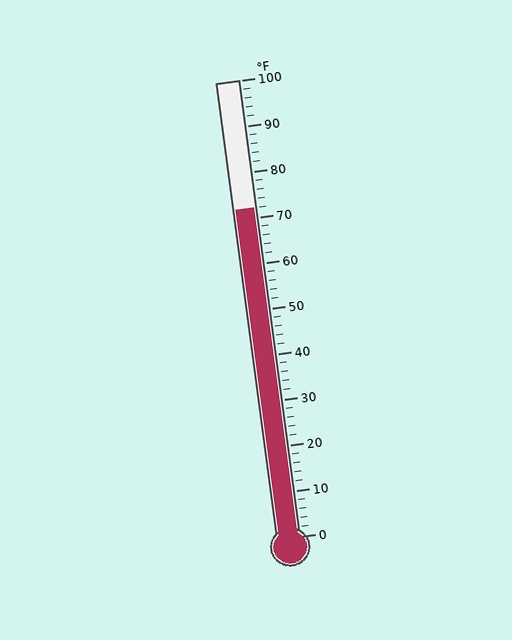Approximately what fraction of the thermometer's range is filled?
The thermometer is filled to approximately 70% of its range.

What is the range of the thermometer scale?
The thermometer scale ranges from 0°F to 100°F.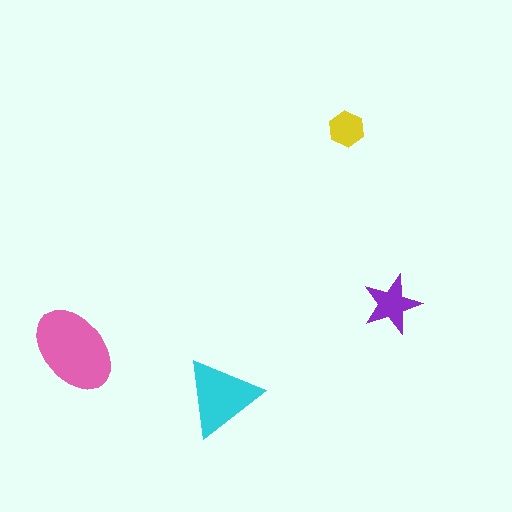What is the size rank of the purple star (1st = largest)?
3rd.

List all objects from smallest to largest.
The yellow hexagon, the purple star, the cyan triangle, the pink ellipse.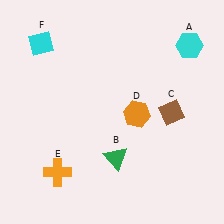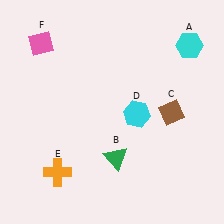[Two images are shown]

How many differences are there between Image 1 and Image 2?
There are 2 differences between the two images.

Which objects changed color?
D changed from orange to cyan. F changed from cyan to pink.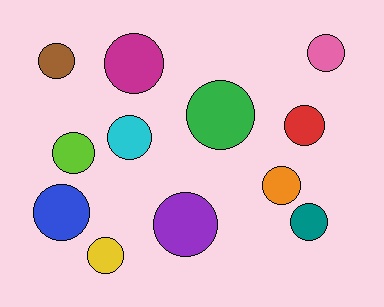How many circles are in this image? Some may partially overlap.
There are 12 circles.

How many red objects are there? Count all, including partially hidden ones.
There is 1 red object.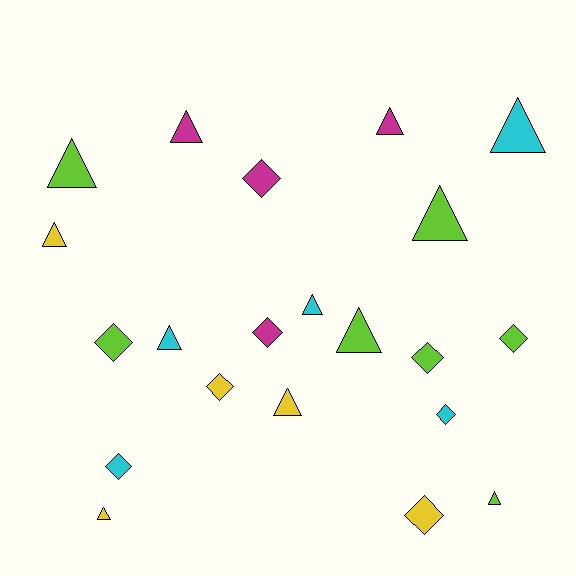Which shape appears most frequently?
Triangle, with 12 objects.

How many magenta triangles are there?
There are 2 magenta triangles.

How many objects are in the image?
There are 21 objects.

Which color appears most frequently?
Lime, with 7 objects.